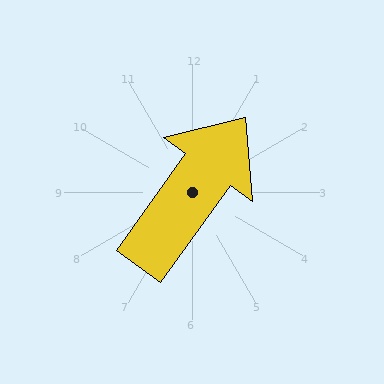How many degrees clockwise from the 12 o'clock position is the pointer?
Approximately 36 degrees.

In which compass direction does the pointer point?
Northeast.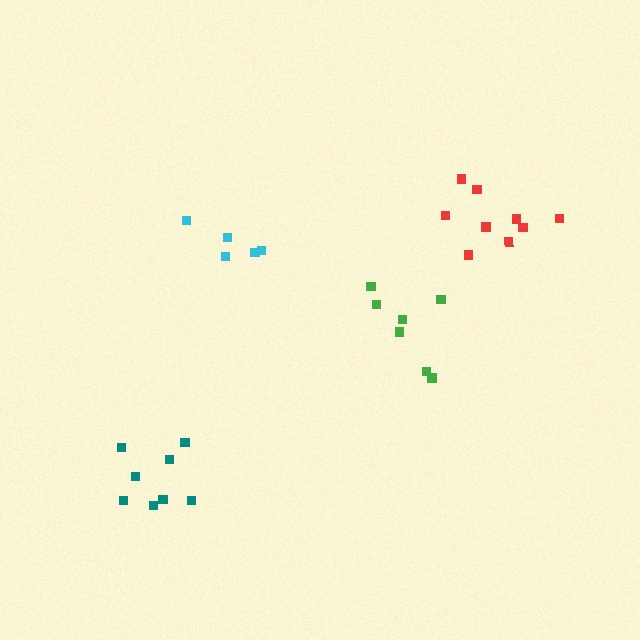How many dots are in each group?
Group 1: 5 dots, Group 2: 9 dots, Group 3: 7 dots, Group 4: 8 dots (29 total).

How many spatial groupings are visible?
There are 4 spatial groupings.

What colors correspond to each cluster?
The clusters are colored: cyan, red, green, teal.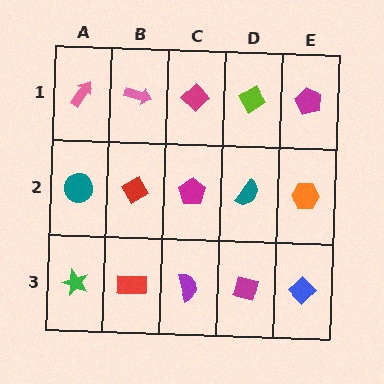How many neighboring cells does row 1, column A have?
2.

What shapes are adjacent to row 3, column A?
A teal circle (row 2, column A), a red rectangle (row 3, column B).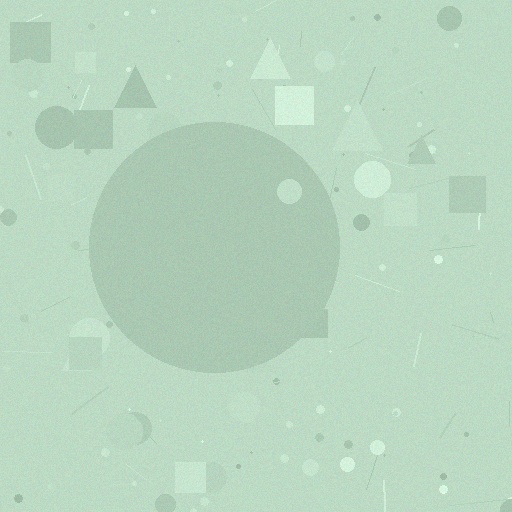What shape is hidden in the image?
A circle is hidden in the image.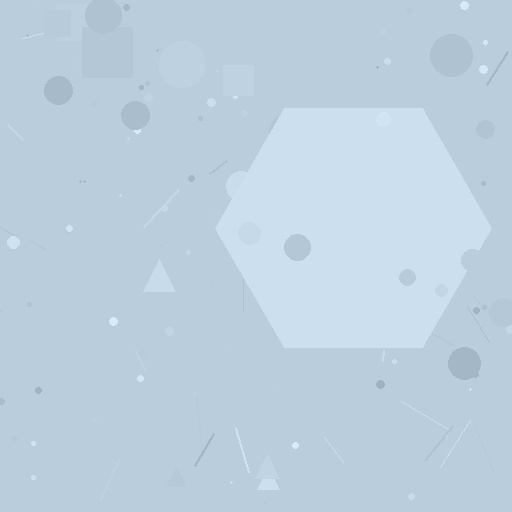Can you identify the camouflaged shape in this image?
The camouflaged shape is a hexagon.